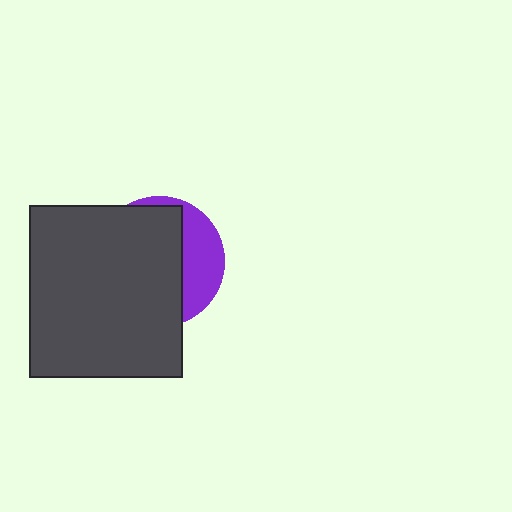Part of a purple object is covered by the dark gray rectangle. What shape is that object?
It is a circle.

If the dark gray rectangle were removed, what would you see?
You would see the complete purple circle.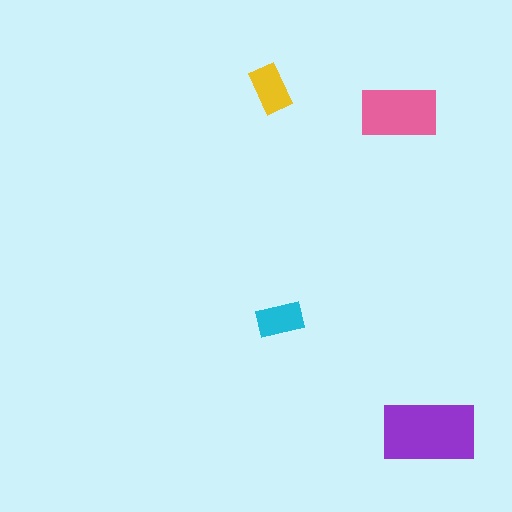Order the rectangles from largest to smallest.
the purple one, the pink one, the yellow one, the cyan one.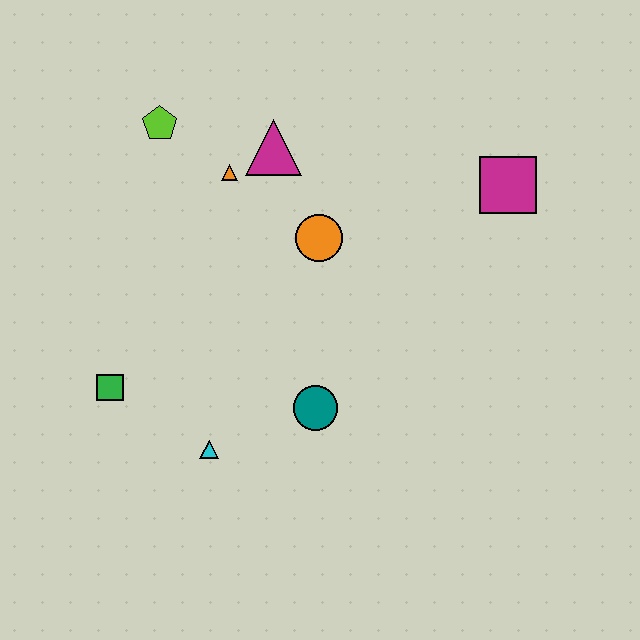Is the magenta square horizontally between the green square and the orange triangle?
No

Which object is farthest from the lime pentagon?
The magenta square is farthest from the lime pentagon.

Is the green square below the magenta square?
Yes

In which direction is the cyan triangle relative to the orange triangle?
The cyan triangle is below the orange triangle.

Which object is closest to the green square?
The cyan triangle is closest to the green square.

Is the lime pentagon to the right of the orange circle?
No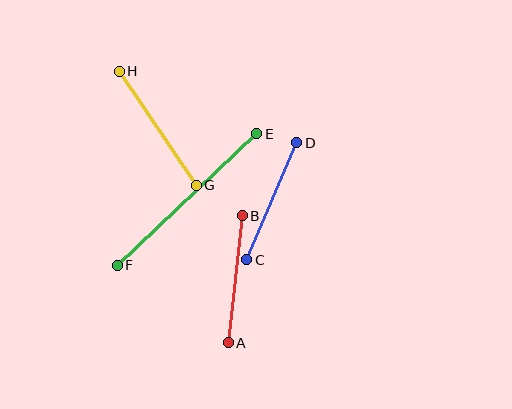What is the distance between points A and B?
The distance is approximately 128 pixels.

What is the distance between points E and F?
The distance is approximately 192 pixels.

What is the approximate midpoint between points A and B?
The midpoint is at approximately (235, 279) pixels.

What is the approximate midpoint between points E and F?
The midpoint is at approximately (187, 199) pixels.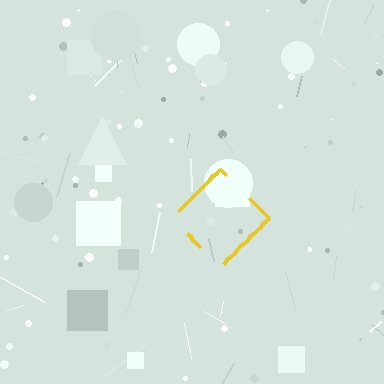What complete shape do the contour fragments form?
The contour fragments form a diamond.